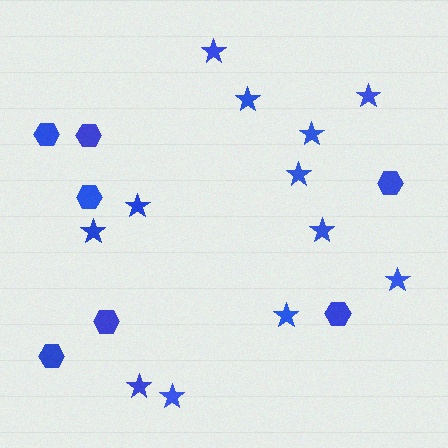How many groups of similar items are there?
There are 2 groups: one group of stars (12) and one group of hexagons (7).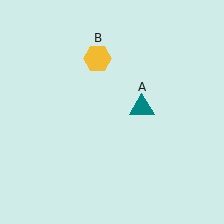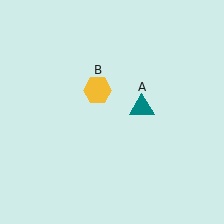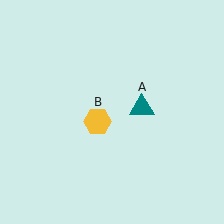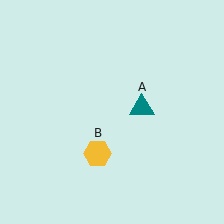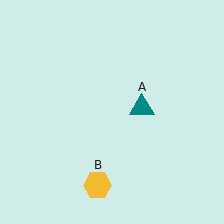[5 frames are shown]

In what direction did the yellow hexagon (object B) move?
The yellow hexagon (object B) moved down.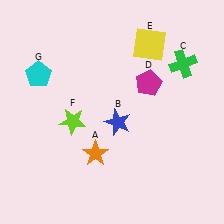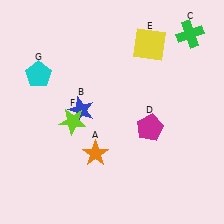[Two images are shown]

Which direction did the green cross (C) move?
The green cross (C) moved up.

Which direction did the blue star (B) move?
The blue star (B) moved left.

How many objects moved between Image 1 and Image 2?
3 objects moved between the two images.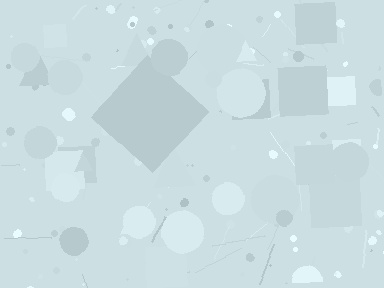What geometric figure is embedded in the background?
A diamond is embedded in the background.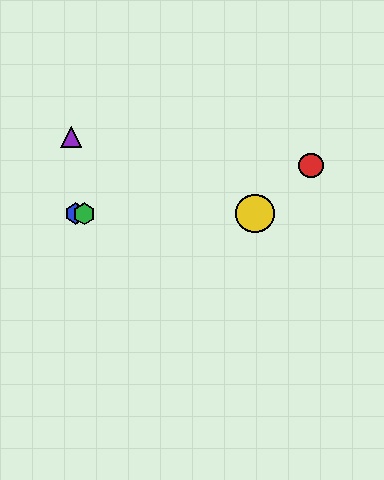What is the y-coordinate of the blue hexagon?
The blue hexagon is at y≈214.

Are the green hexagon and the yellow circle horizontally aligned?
Yes, both are at y≈214.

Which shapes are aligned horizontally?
The blue hexagon, the green hexagon, the yellow circle are aligned horizontally.